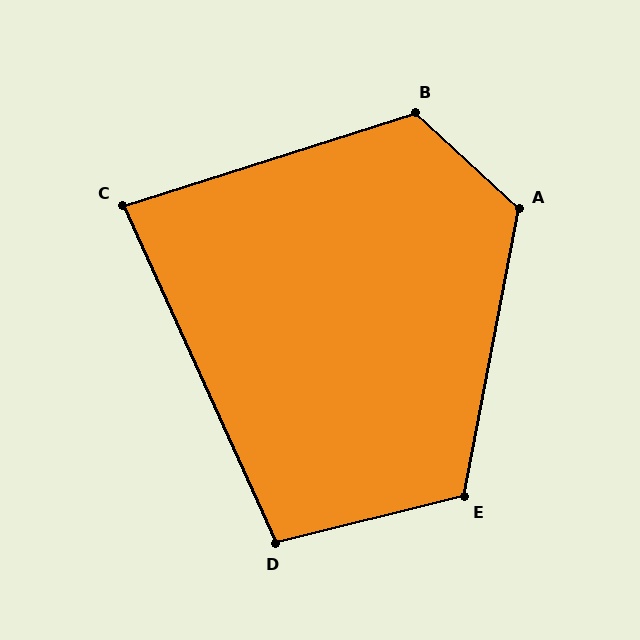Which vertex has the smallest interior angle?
C, at approximately 83 degrees.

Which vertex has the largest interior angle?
A, at approximately 122 degrees.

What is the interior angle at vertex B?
Approximately 120 degrees (obtuse).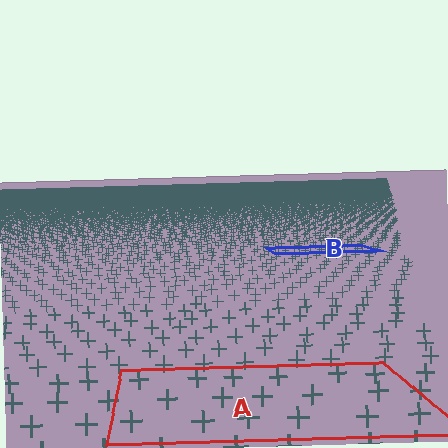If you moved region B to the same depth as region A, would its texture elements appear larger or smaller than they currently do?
They would appear larger. At a closer depth, the same texture elements are projected at a bigger on-screen size.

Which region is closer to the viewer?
Region A is closer. The texture elements there are larger and more spread out.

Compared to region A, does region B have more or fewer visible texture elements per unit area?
Region B has more texture elements per unit area — they are packed more densely because it is farther away.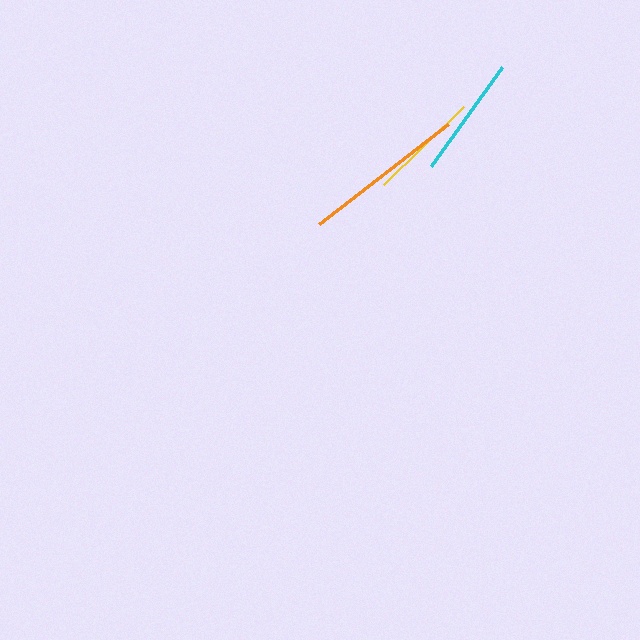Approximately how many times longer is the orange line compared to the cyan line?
The orange line is approximately 1.3 times the length of the cyan line.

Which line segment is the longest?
The orange line is the longest at approximately 163 pixels.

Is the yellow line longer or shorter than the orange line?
The orange line is longer than the yellow line.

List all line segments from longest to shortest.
From longest to shortest: orange, cyan, yellow.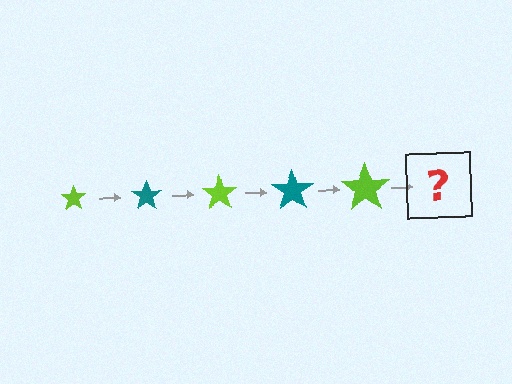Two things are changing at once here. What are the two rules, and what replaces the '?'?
The two rules are that the star grows larger each step and the color cycles through lime and teal. The '?' should be a teal star, larger than the previous one.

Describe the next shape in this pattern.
It should be a teal star, larger than the previous one.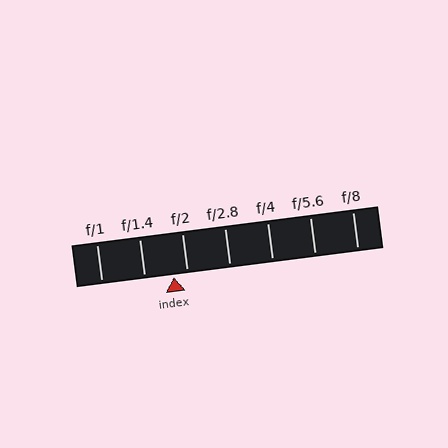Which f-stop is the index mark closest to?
The index mark is closest to f/2.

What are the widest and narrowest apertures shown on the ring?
The widest aperture shown is f/1 and the narrowest is f/8.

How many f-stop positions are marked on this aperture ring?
There are 7 f-stop positions marked.